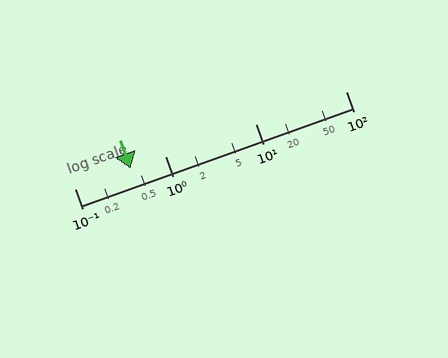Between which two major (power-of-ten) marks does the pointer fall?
The pointer is between 0.1 and 1.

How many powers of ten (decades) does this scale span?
The scale spans 3 decades, from 0.1 to 100.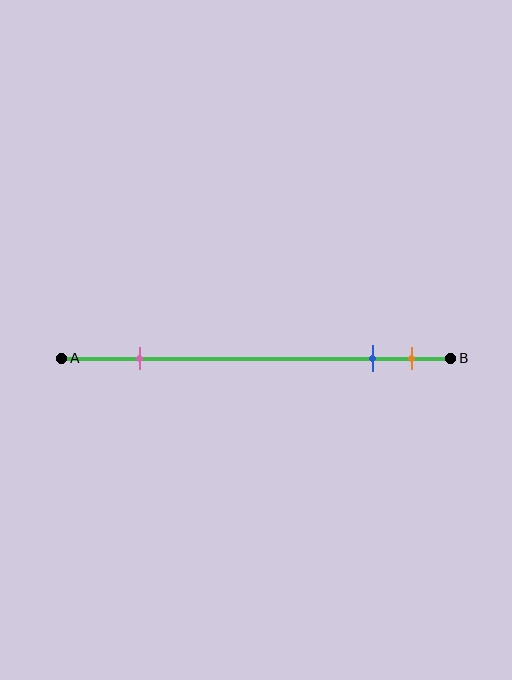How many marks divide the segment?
There are 3 marks dividing the segment.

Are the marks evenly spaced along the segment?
No, the marks are not evenly spaced.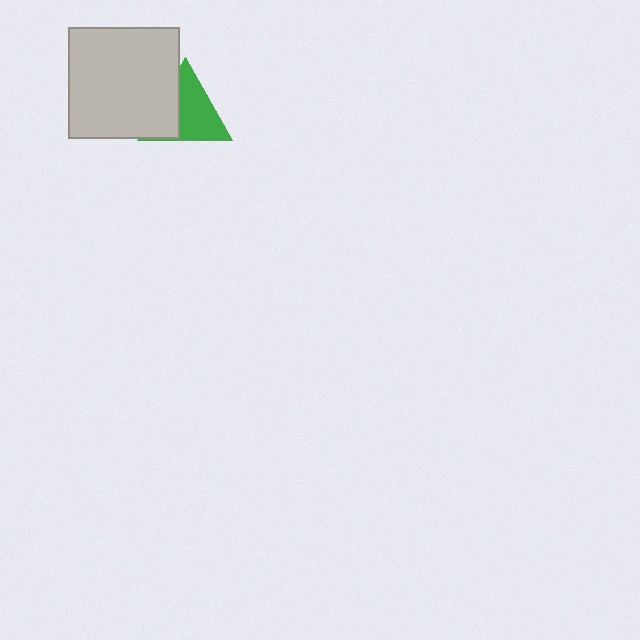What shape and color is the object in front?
The object in front is a light gray square.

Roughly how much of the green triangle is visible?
About half of it is visible (roughly 63%).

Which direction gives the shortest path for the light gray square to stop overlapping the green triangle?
Moving left gives the shortest separation.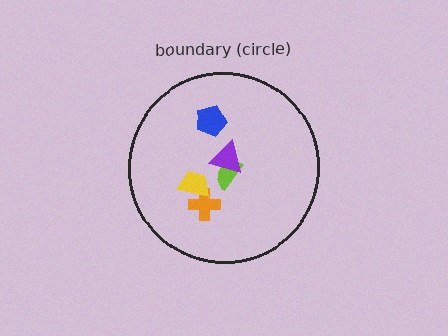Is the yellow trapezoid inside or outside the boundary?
Inside.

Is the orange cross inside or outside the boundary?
Inside.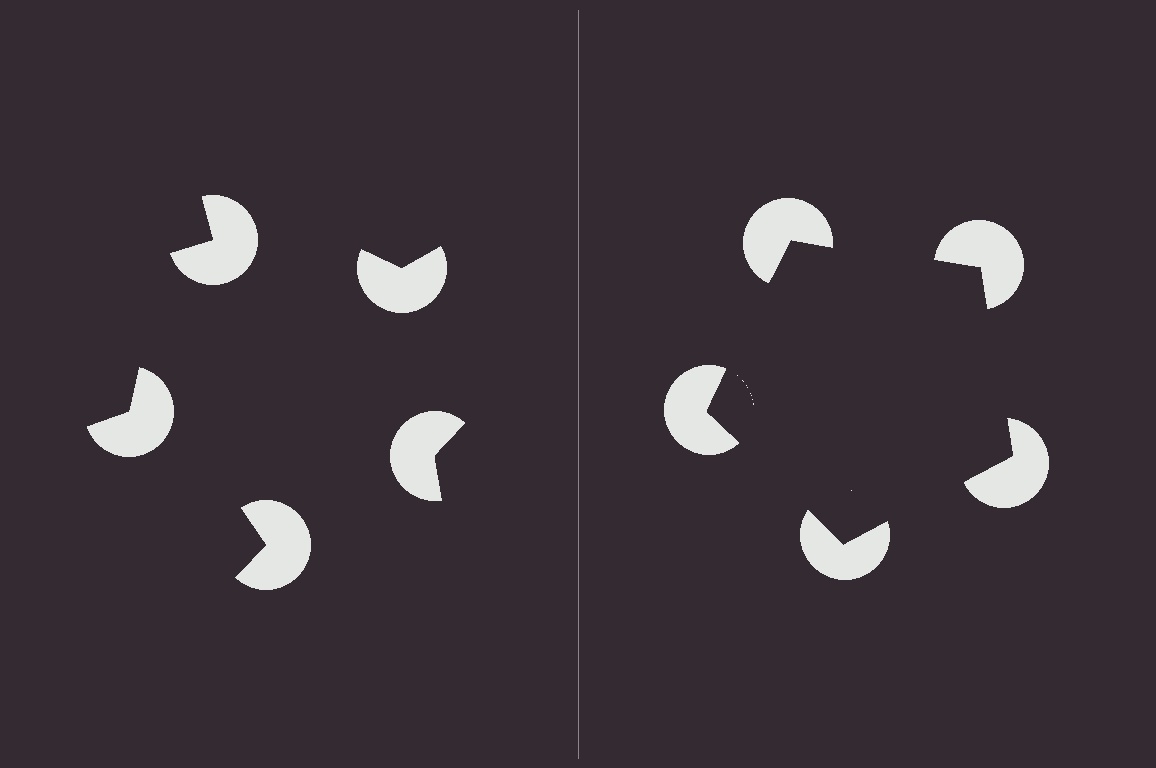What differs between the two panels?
The pac-man discs are positioned identically on both sides; only the wedge orientations differ. On the right they align to a pentagon; on the left they are misaligned.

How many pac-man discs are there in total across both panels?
10 — 5 on each side.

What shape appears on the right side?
An illusory pentagon.